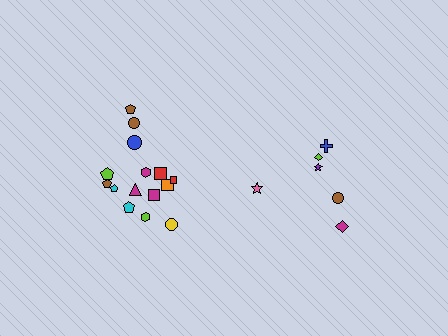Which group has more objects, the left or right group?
The left group.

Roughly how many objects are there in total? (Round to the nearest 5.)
Roughly 20 objects in total.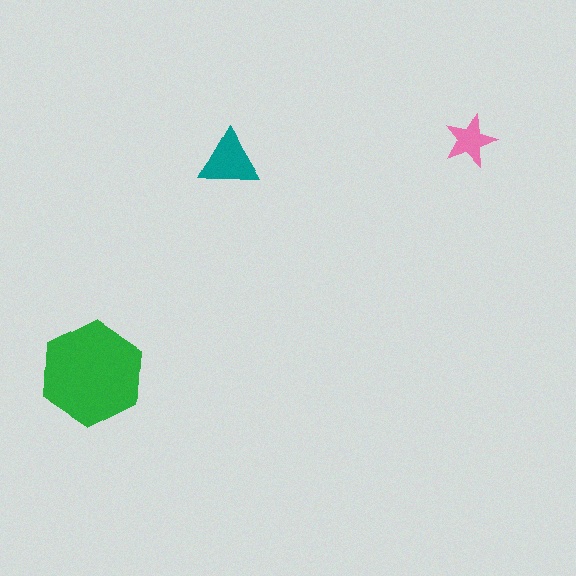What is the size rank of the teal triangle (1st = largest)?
2nd.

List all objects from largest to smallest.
The green hexagon, the teal triangle, the pink star.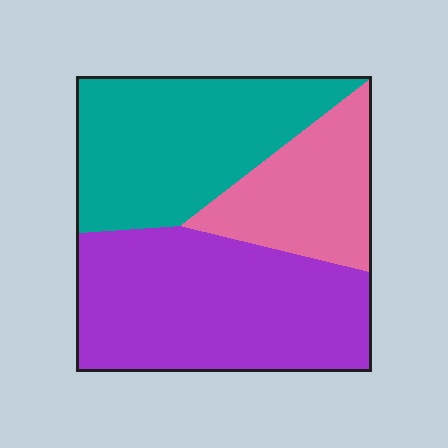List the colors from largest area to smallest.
From largest to smallest: purple, teal, pink.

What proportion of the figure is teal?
Teal takes up about one third (1/3) of the figure.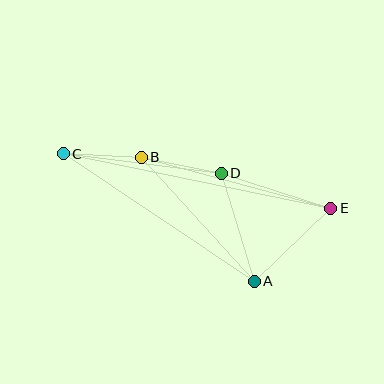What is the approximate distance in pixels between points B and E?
The distance between B and E is approximately 196 pixels.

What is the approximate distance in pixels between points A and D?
The distance between A and D is approximately 113 pixels.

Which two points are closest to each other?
Points B and C are closest to each other.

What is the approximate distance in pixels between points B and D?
The distance between B and D is approximately 82 pixels.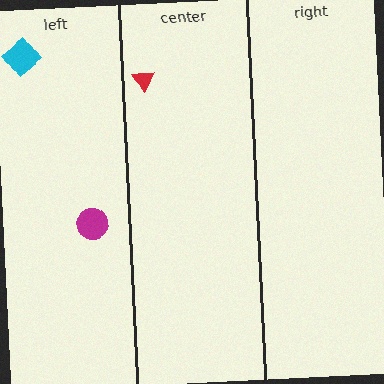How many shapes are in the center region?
1.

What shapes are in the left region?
The cyan diamond, the magenta circle.